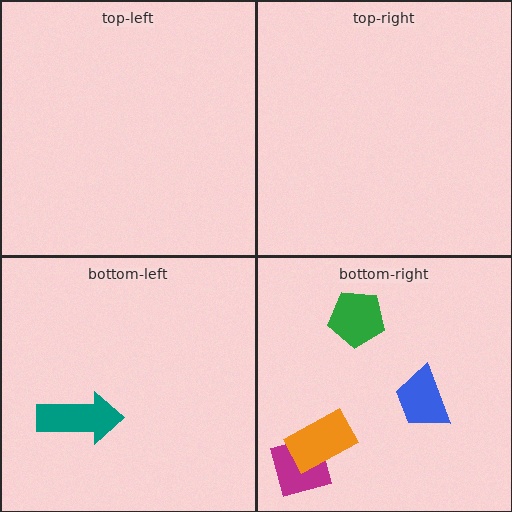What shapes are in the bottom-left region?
The teal arrow.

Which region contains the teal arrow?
The bottom-left region.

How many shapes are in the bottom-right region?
4.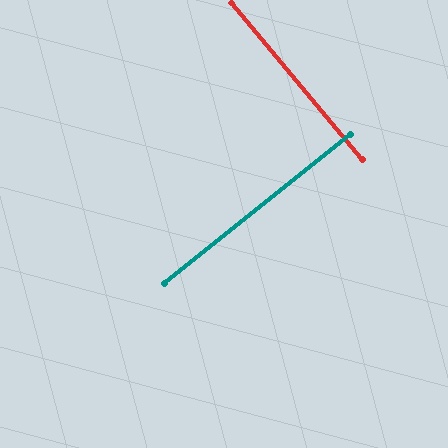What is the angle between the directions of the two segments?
Approximately 89 degrees.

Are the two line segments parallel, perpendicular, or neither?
Perpendicular — they meet at approximately 89°.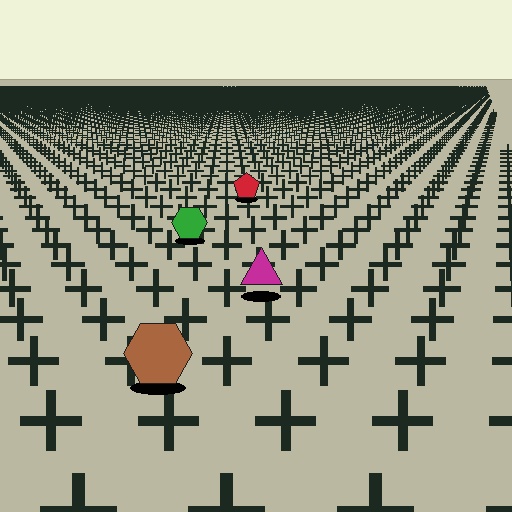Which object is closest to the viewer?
The brown hexagon is closest. The texture marks near it are larger and more spread out.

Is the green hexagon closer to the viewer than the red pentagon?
Yes. The green hexagon is closer — you can tell from the texture gradient: the ground texture is coarser near it.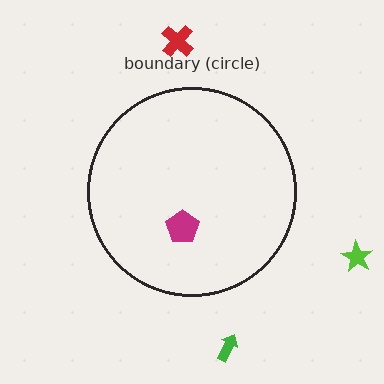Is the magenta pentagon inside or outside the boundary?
Inside.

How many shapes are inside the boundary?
1 inside, 3 outside.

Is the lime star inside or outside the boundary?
Outside.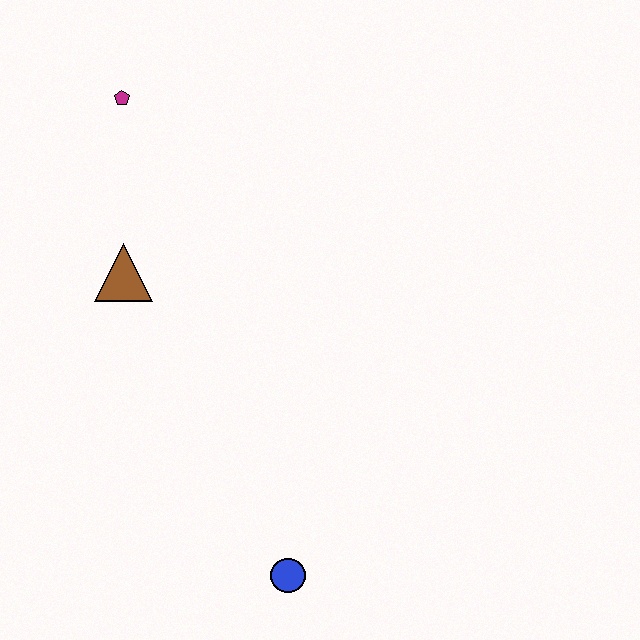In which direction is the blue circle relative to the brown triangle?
The blue circle is below the brown triangle.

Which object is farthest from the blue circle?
The magenta pentagon is farthest from the blue circle.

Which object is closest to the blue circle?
The brown triangle is closest to the blue circle.